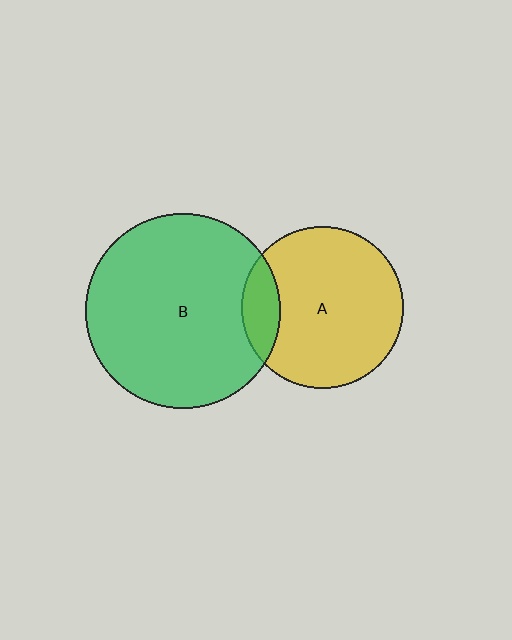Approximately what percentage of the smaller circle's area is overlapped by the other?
Approximately 15%.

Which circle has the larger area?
Circle B (green).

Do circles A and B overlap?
Yes.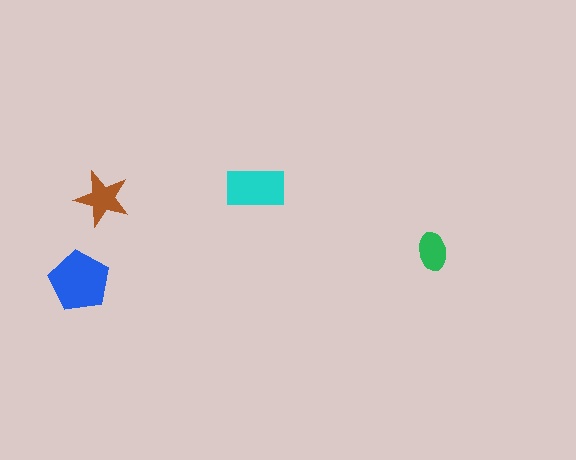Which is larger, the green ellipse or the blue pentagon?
The blue pentagon.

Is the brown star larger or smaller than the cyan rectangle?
Smaller.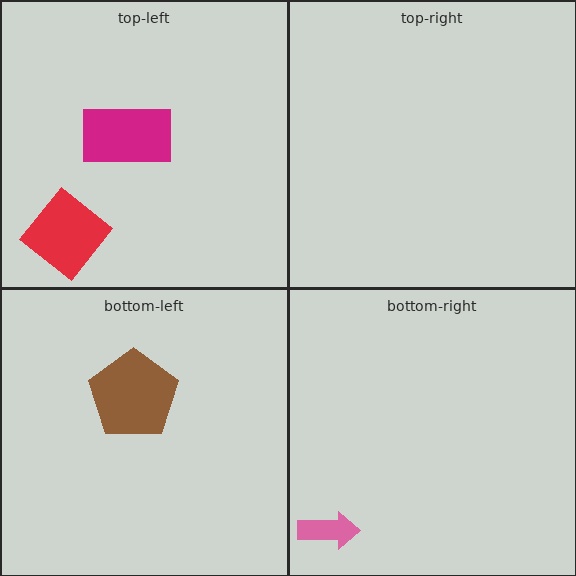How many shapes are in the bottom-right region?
1.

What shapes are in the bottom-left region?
The brown pentagon.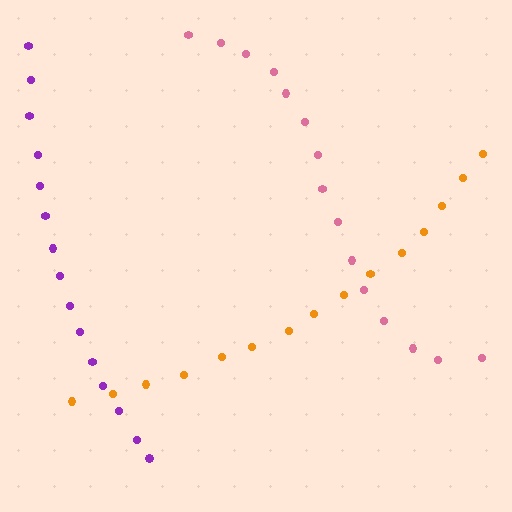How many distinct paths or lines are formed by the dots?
There are 3 distinct paths.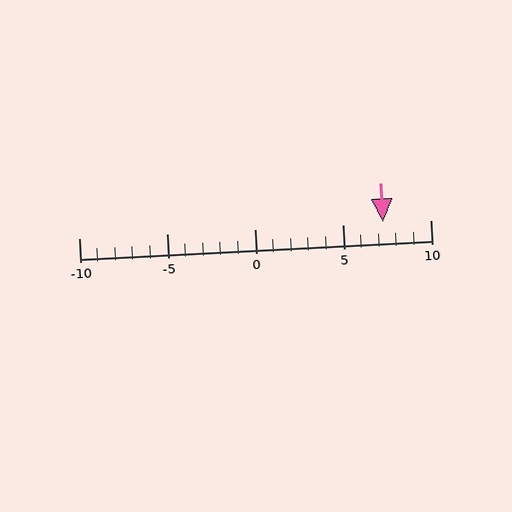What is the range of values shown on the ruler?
The ruler shows values from -10 to 10.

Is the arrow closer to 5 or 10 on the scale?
The arrow is closer to 5.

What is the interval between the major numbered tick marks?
The major tick marks are spaced 5 units apart.